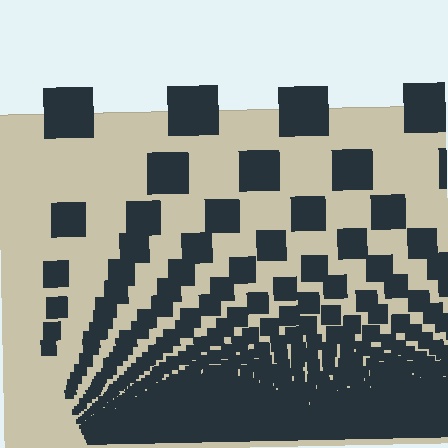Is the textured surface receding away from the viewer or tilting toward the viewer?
The surface appears to tilt toward the viewer. Texture elements get larger and sparser toward the top.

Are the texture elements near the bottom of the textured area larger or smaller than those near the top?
Smaller. The gradient is inverted — elements near the bottom are smaller and denser.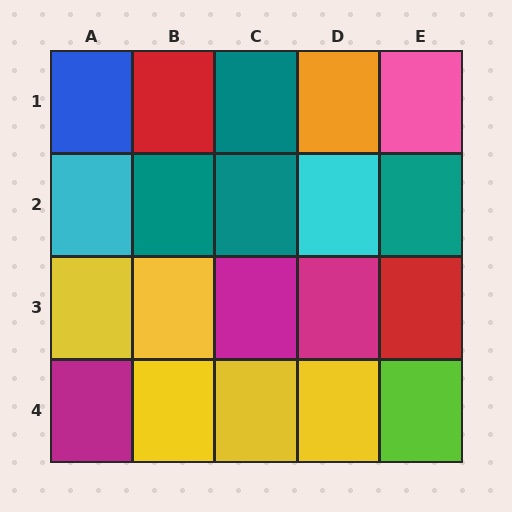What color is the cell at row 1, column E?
Pink.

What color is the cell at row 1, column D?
Orange.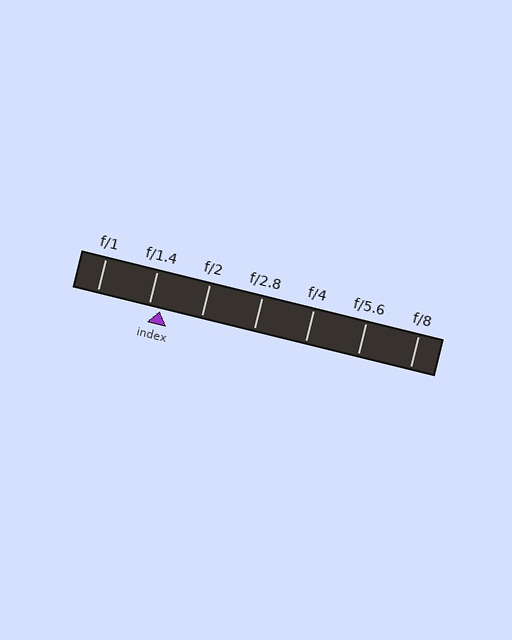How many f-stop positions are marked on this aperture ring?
There are 7 f-stop positions marked.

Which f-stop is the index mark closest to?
The index mark is closest to f/1.4.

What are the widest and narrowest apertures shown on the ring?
The widest aperture shown is f/1 and the narrowest is f/8.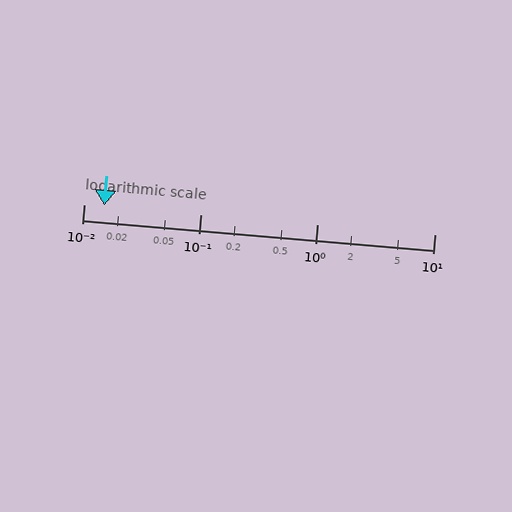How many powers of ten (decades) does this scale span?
The scale spans 3 decades, from 0.01 to 10.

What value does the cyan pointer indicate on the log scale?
The pointer indicates approximately 0.015.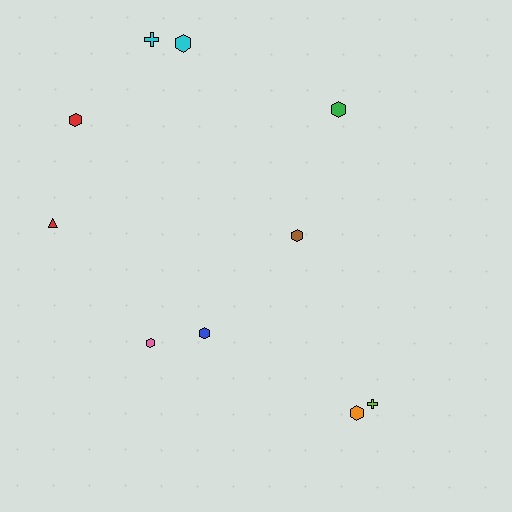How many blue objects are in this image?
There is 1 blue object.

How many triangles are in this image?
There is 1 triangle.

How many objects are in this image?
There are 10 objects.